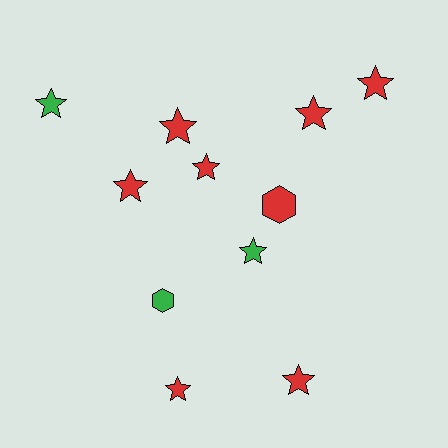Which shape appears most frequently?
Star, with 9 objects.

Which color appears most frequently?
Red, with 8 objects.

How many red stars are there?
There are 7 red stars.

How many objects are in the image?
There are 11 objects.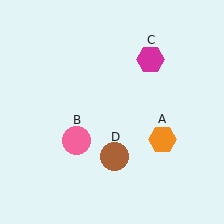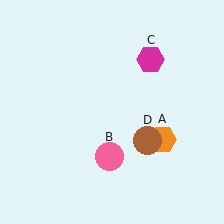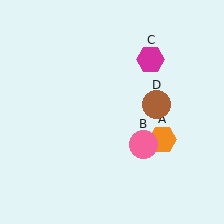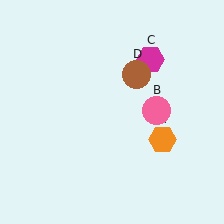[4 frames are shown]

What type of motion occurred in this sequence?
The pink circle (object B), brown circle (object D) rotated counterclockwise around the center of the scene.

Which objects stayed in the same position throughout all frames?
Orange hexagon (object A) and magenta hexagon (object C) remained stationary.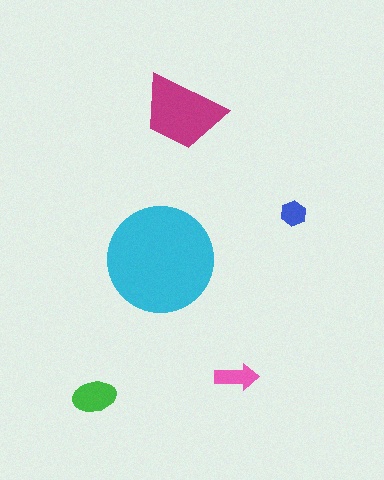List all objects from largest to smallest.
The cyan circle, the magenta trapezoid, the green ellipse, the pink arrow, the blue hexagon.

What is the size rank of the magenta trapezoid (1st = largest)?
2nd.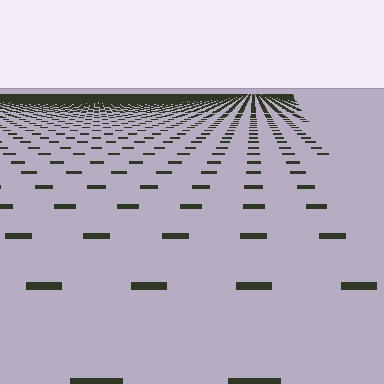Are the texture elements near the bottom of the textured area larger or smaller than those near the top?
Larger. Near the bottom, elements are closer to the viewer and appear at a bigger on-screen size.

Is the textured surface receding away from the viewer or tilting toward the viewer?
The surface is receding away from the viewer. Texture elements get smaller and denser toward the top.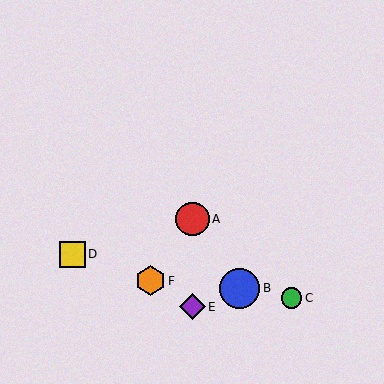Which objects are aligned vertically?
Objects A, E are aligned vertically.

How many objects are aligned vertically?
2 objects (A, E) are aligned vertically.